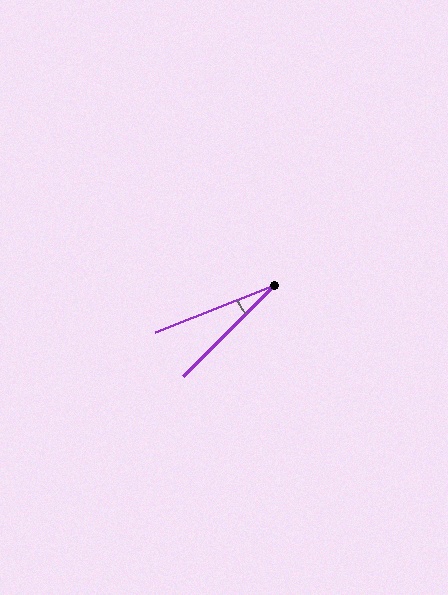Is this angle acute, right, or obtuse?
It is acute.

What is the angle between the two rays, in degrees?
Approximately 24 degrees.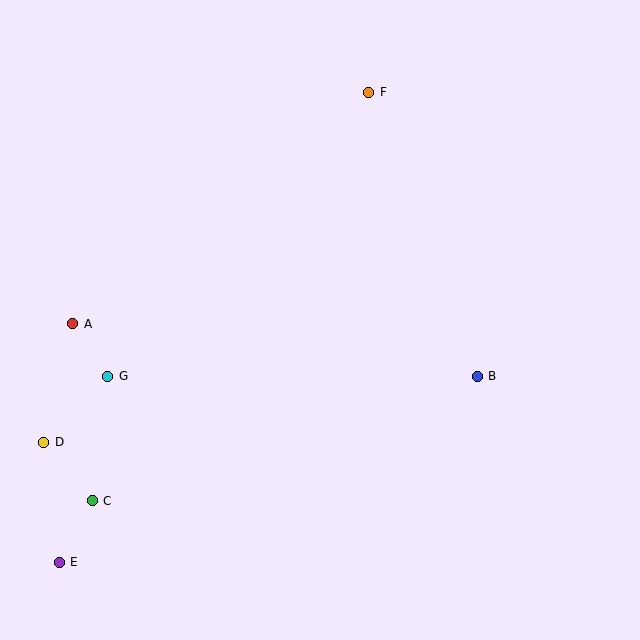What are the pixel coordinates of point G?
Point G is at (108, 376).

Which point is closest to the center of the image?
Point B at (477, 376) is closest to the center.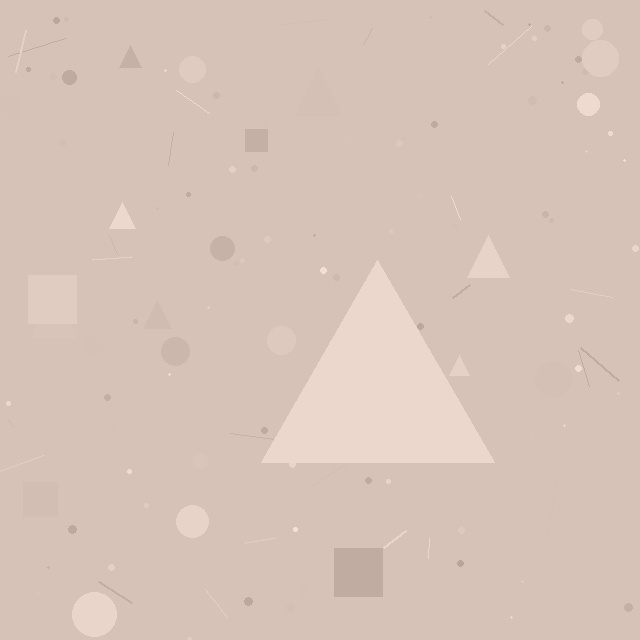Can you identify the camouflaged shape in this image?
The camouflaged shape is a triangle.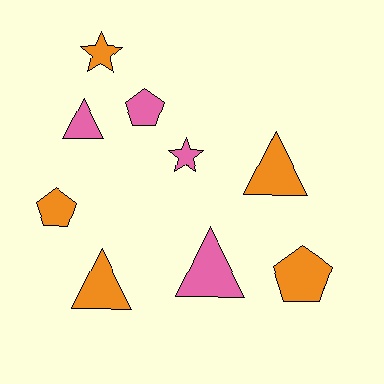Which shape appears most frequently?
Triangle, with 4 objects.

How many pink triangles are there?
There are 2 pink triangles.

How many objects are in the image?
There are 9 objects.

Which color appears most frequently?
Orange, with 5 objects.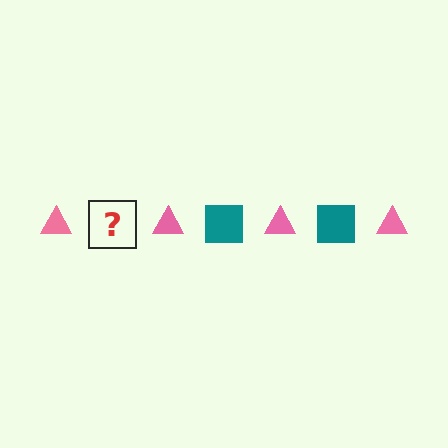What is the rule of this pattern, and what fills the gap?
The rule is that the pattern alternates between pink triangle and teal square. The gap should be filled with a teal square.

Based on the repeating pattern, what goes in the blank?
The blank should be a teal square.